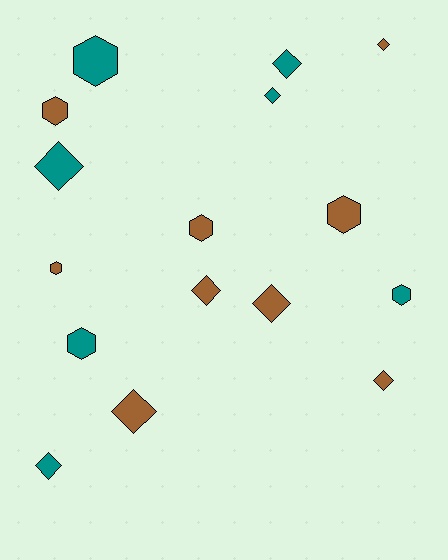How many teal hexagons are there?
There are 3 teal hexagons.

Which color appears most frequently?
Brown, with 9 objects.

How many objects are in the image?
There are 16 objects.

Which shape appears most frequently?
Diamond, with 9 objects.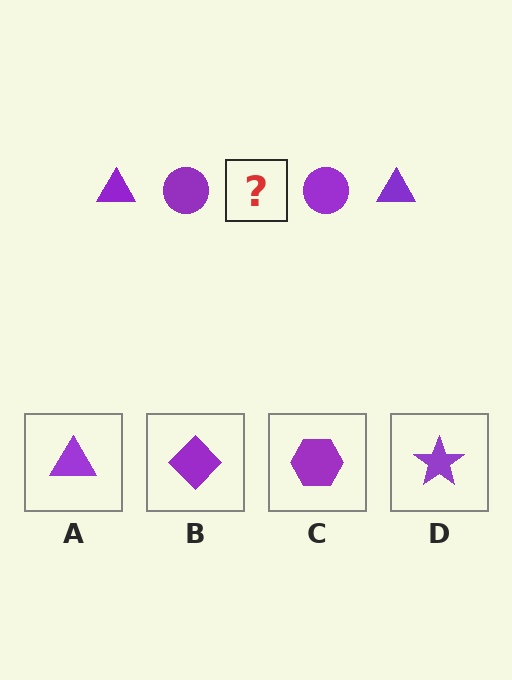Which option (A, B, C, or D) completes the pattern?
A.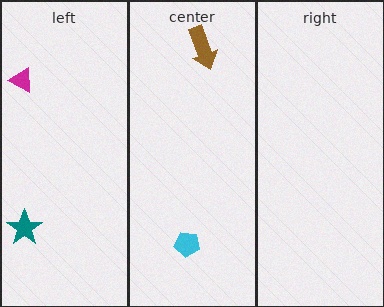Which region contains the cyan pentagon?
The center region.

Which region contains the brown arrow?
The center region.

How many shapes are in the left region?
2.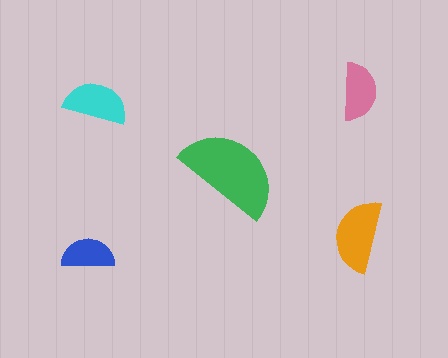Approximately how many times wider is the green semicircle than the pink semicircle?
About 2 times wider.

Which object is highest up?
The pink semicircle is topmost.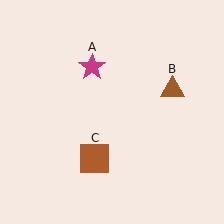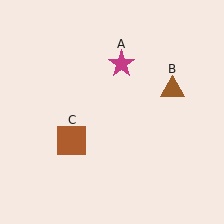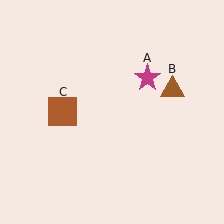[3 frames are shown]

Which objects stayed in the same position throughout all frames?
Brown triangle (object B) remained stationary.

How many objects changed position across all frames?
2 objects changed position: magenta star (object A), brown square (object C).